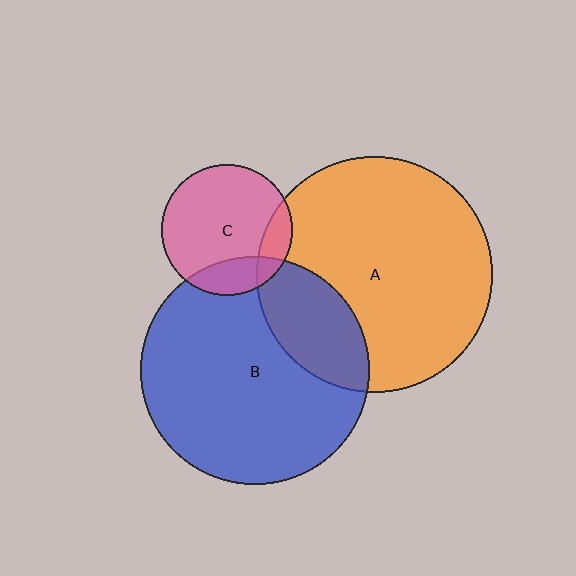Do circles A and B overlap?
Yes.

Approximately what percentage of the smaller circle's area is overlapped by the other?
Approximately 25%.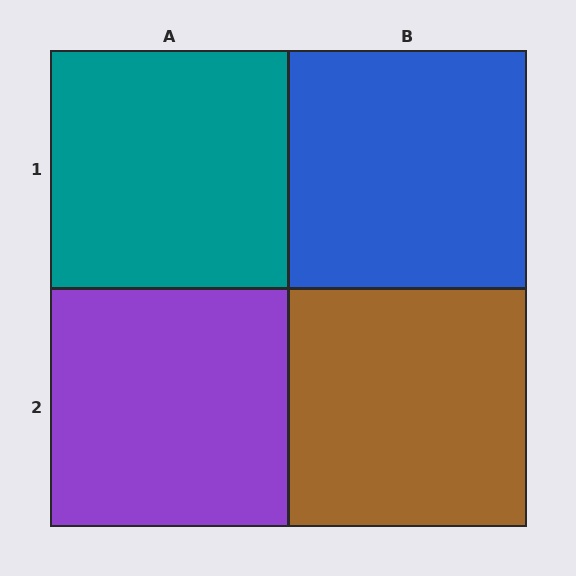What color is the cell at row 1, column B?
Blue.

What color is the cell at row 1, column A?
Teal.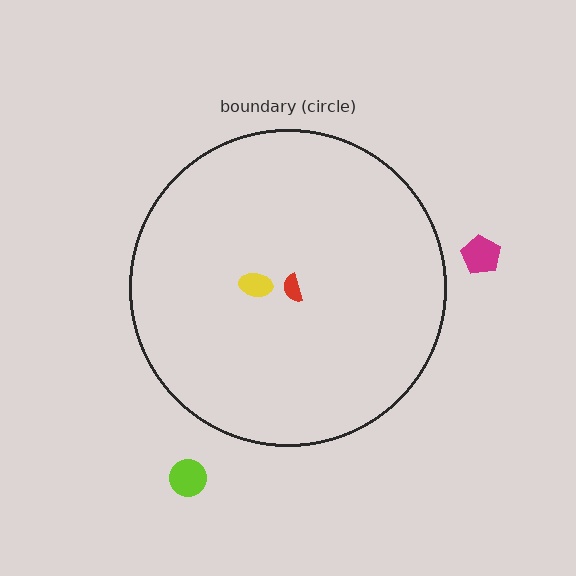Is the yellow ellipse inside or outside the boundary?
Inside.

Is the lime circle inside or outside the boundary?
Outside.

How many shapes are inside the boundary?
2 inside, 2 outside.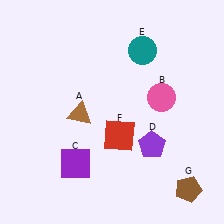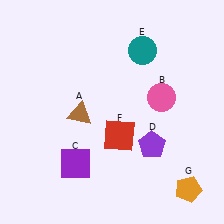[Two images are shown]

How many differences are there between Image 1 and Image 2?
There is 1 difference between the two images.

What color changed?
The pentagon (G) changed from brown in Image 1 to orange in Image 2.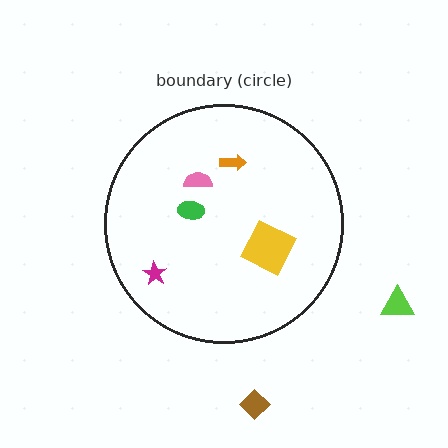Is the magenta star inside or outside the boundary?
Inside.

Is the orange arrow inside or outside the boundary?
Inside.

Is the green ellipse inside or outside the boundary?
Inside.